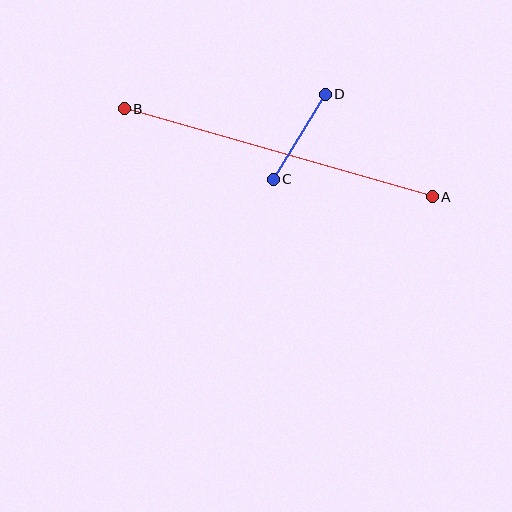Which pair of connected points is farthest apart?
Points A and B are farthest apart.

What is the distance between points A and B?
The distance is approximately 320 pixels.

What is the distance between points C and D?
The distance is approximately 100 pixels.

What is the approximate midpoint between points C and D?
The midpoint is at approximately (299, 137) pixels.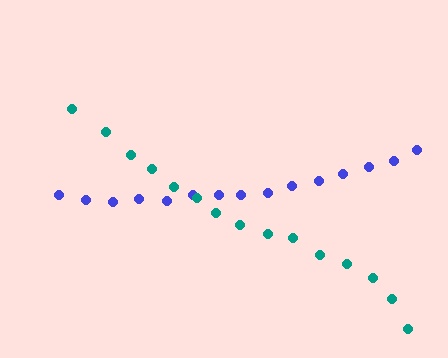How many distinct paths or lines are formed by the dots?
There are 2 distinct paths.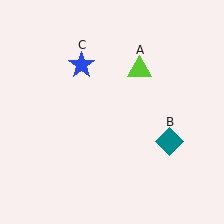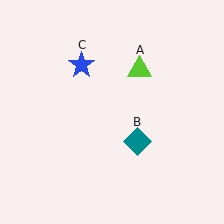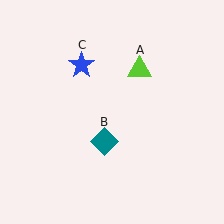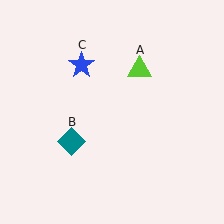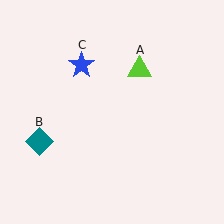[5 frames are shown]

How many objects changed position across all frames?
1 object changed position: teal diamond (object B).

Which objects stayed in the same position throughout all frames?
Lime triangle (object A) and blue star (object C) remained stationary.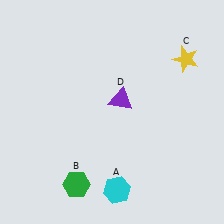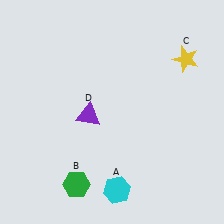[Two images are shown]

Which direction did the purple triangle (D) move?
The purple triangle (D) moved left.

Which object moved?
The purple triangle (D) moved left.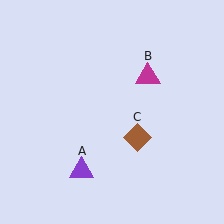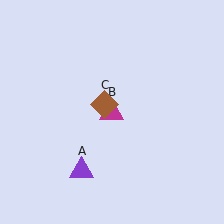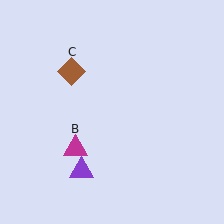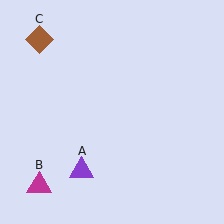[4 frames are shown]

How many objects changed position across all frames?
2 objects changed position: magenta triangle (object B), brown diamond (object C).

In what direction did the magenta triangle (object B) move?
The magenta triangle (object B) moved down and to the left.